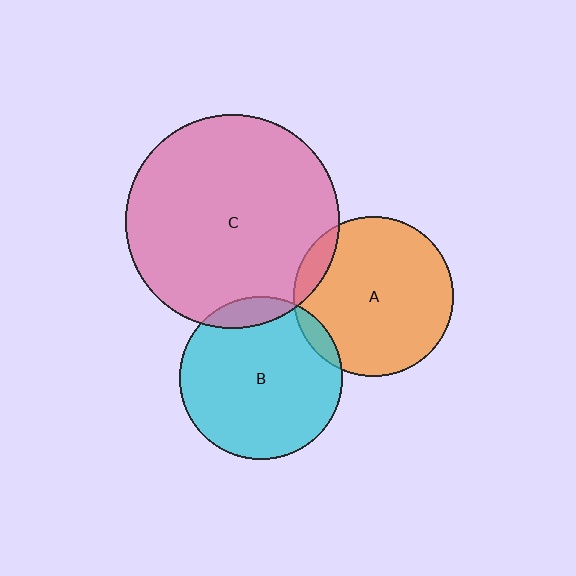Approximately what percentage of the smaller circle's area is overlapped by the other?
Approximately 5%.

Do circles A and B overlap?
Yes.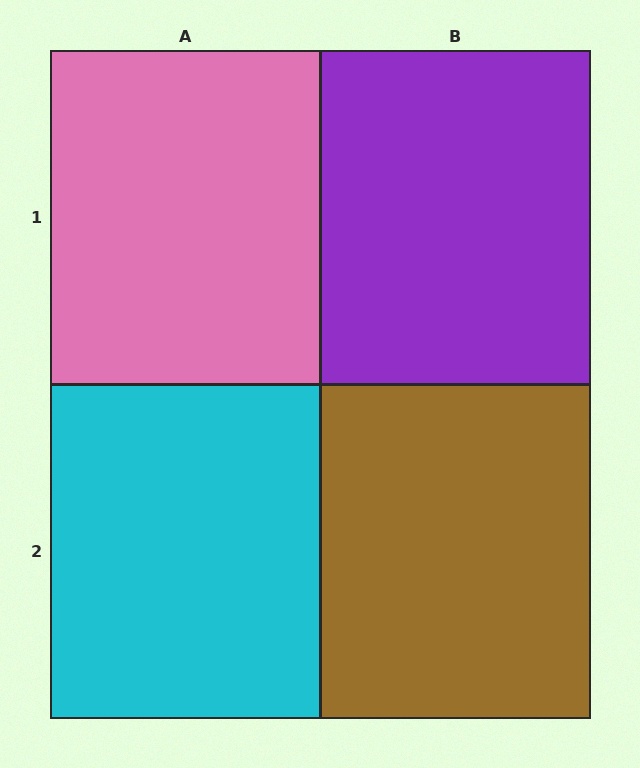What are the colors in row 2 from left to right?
Cyan, brown.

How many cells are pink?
1 cell is pink.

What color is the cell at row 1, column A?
Pink.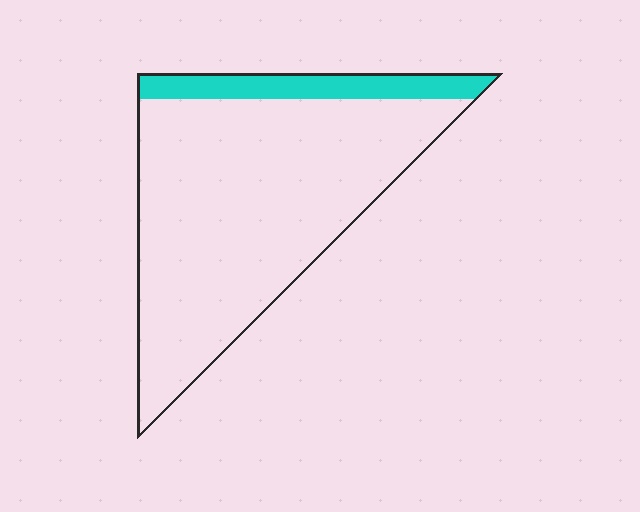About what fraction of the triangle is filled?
About one eighth (1/8).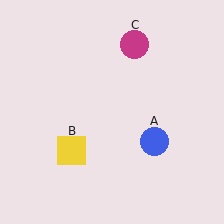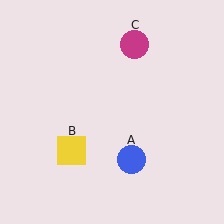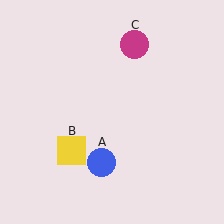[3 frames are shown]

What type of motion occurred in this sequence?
The blue circle (object A) rotated clockwise around the center of the scene.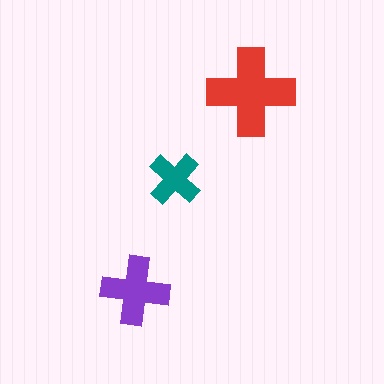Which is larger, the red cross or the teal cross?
The red one.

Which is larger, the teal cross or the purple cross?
The purple one.